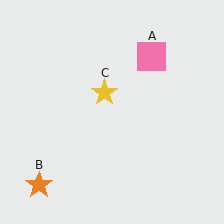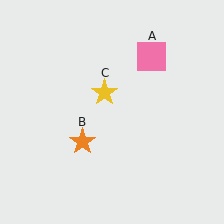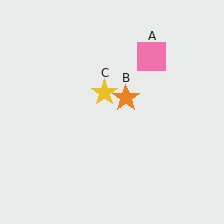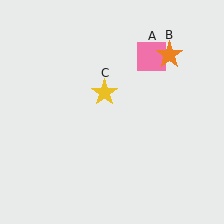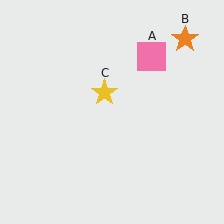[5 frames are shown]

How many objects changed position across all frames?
1 object changed position: orange star (object B).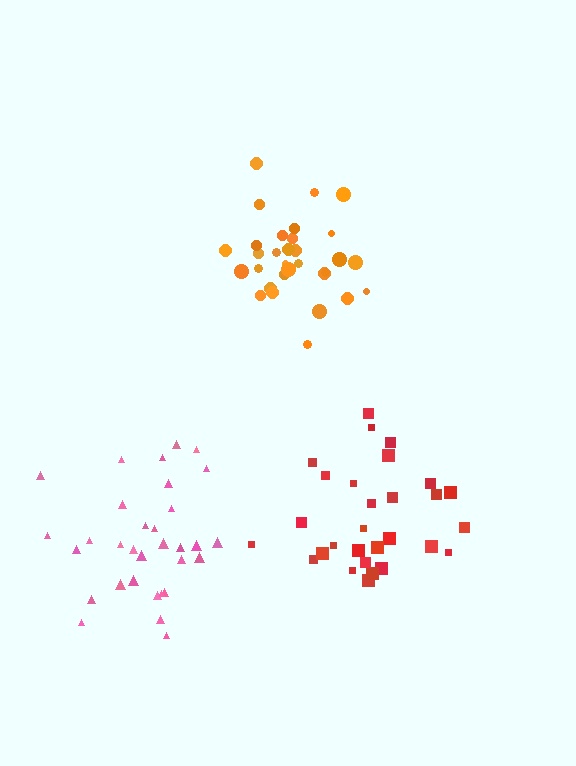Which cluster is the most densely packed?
Orange.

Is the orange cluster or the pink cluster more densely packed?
Orange.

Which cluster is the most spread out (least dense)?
Red.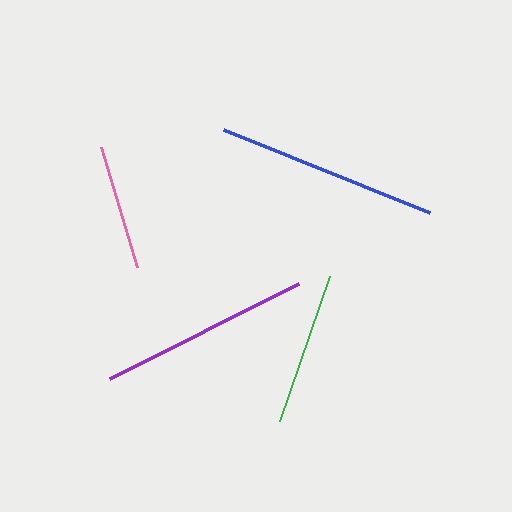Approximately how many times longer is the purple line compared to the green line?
The purple line is approximately 1.4 times the length of the green line.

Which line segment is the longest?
The blue line is the longest at approximately 222 pixels.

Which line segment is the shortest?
The pink line is the shortest at approximately 126 pixels.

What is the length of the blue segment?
The blue segment is approximately 222 pixels long.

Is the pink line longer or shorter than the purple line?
The purple line is longer than the pink line.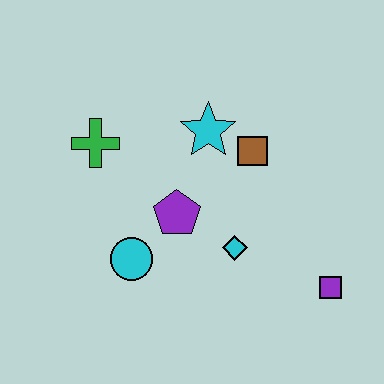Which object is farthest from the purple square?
The green cross is farthest from the purple square.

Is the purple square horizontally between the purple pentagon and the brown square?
No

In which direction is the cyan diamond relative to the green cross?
The cyan diamond is to the right of the green cross.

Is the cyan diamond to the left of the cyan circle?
No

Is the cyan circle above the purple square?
Yes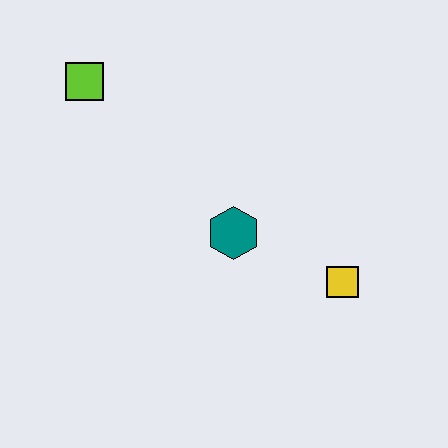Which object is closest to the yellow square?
The teal hexagon is closest to the yellow square.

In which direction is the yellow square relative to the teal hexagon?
The yellow square is to the right of the teal hexagon.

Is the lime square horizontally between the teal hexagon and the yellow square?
No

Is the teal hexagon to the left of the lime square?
No